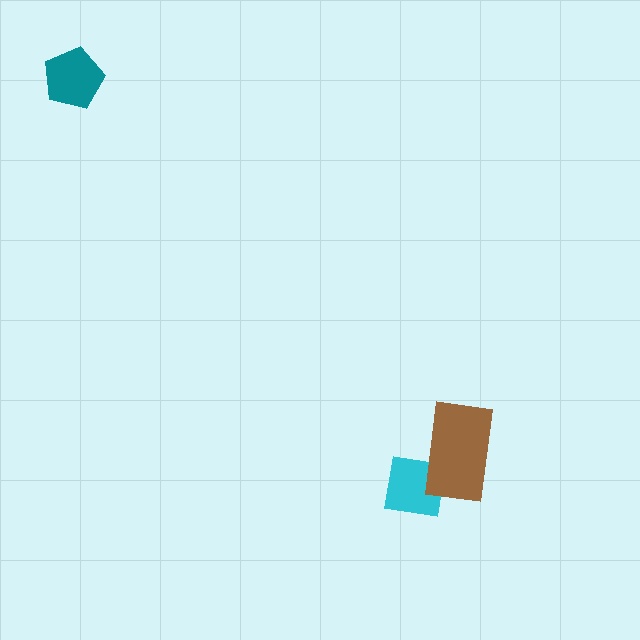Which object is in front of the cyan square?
The brown rectangle is in front of the cyan square.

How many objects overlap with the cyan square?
1 object overlaps with the cyan square.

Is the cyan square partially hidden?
Yes, it is partially covered by another shape.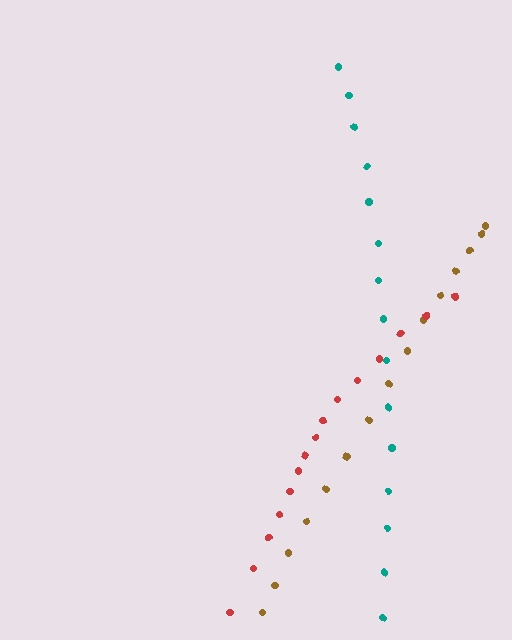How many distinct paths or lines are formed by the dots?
There are 3 distinct paths.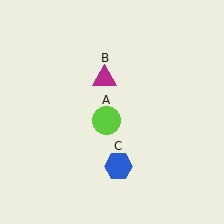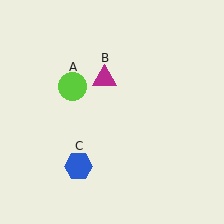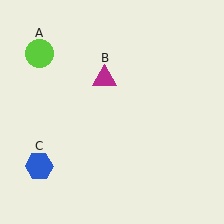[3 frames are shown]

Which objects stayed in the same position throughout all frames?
Magenta triangle (object B) remained stationary.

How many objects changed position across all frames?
2 objects changed position: lime circle (object A), blue hexagon (object C).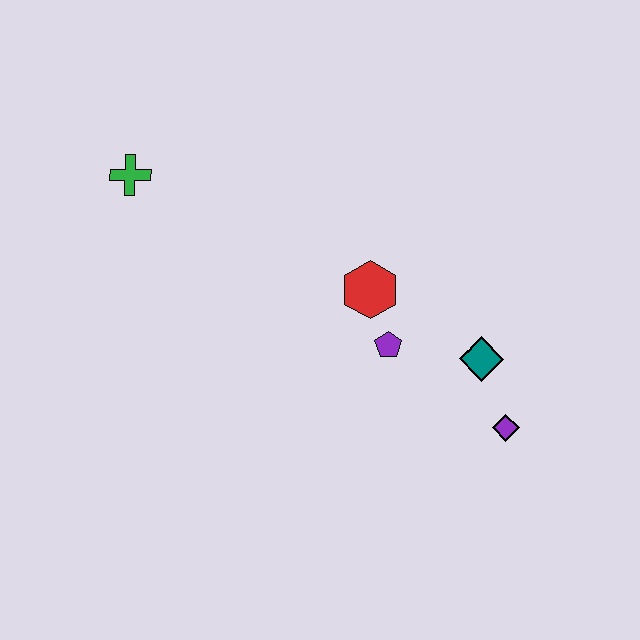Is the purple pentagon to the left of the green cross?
No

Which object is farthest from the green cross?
The purple diamond is farthest from the green cross.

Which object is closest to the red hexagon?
The purple pentagon is closest to the red hexagon.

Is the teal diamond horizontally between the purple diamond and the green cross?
Yes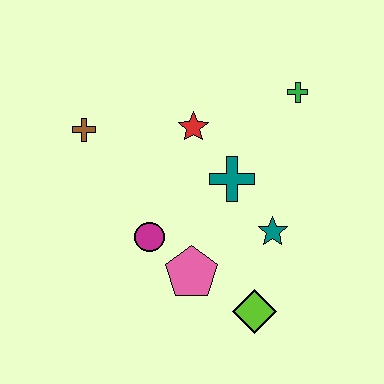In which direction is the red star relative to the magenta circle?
The red star is above the magenta circle.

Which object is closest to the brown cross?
The red star is closest to the brown cross.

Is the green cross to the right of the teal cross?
Yes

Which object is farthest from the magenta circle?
The green cross is farthest from the magenta circle.